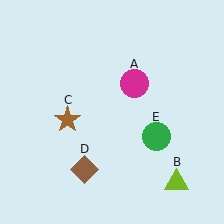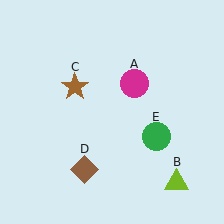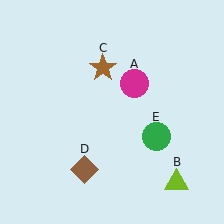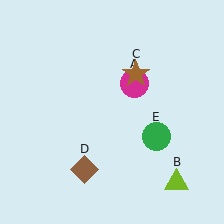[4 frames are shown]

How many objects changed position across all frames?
1 object changed position: brown star (object C).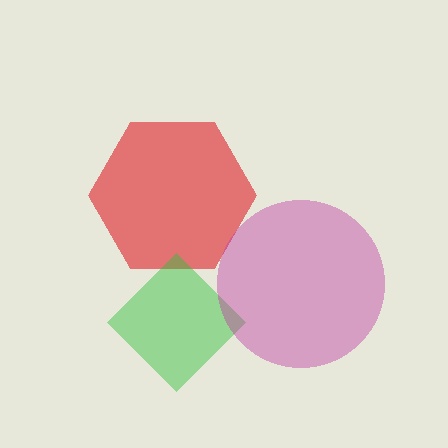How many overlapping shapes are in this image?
There are 3 overlapping shapes in the image.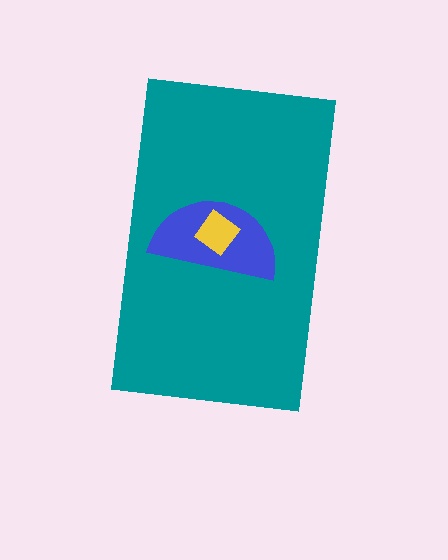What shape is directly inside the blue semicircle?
The yellow diamond.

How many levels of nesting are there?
3.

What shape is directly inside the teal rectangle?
The blue semicircle.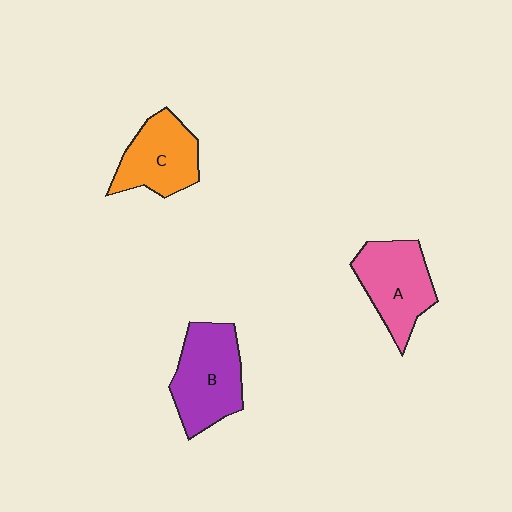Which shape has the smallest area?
Shape C (orange).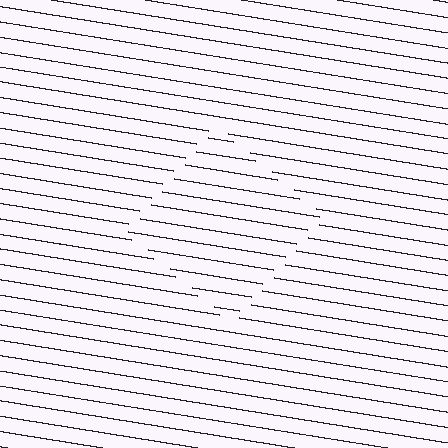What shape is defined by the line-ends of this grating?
An illusory square. The interior of the shape contains the same grating, shifted by half a period — the contour is defined by the phase discontinuity where line-ends from the inner and outer gratings abut.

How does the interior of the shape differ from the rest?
The interior of the shape contains the same grating, shifted by half a period — the contour is defined by the phase discontinuity where line-ends from the inner and outer gratings abut.